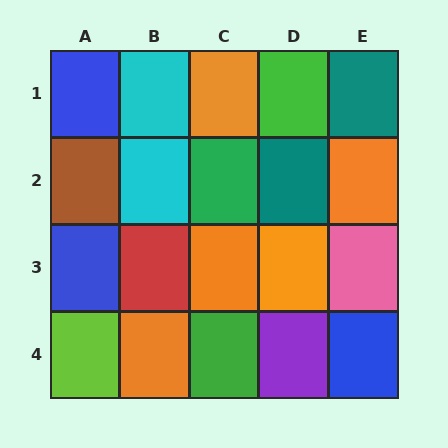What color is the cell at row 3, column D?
Orange.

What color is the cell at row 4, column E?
Blue.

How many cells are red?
1 cell is red.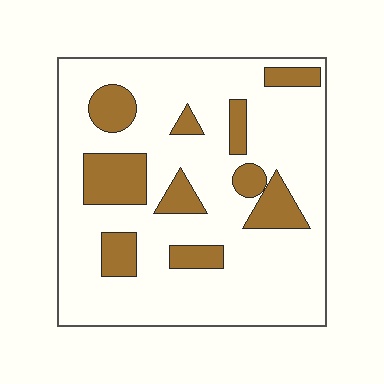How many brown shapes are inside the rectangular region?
10.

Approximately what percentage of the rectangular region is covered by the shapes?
Approximately 20%.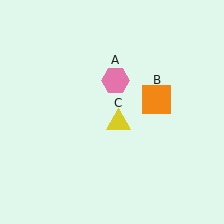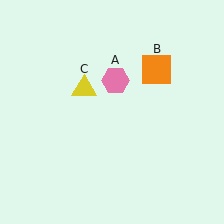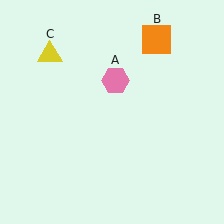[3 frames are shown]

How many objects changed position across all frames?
2 objects changed position: orange square (object B), yellow triangle (object C).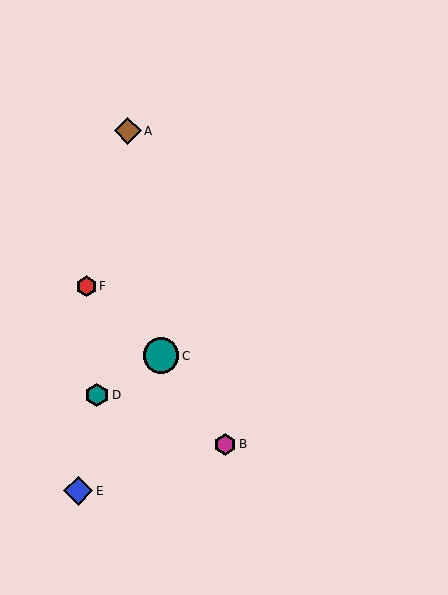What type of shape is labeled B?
Shape B is a magenta hexagon.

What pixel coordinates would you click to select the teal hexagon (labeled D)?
Click at (97, 395) to select the teal hexagon D.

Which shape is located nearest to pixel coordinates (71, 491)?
The blue diamond (labeled E) at (78, 491) is nearest to that location.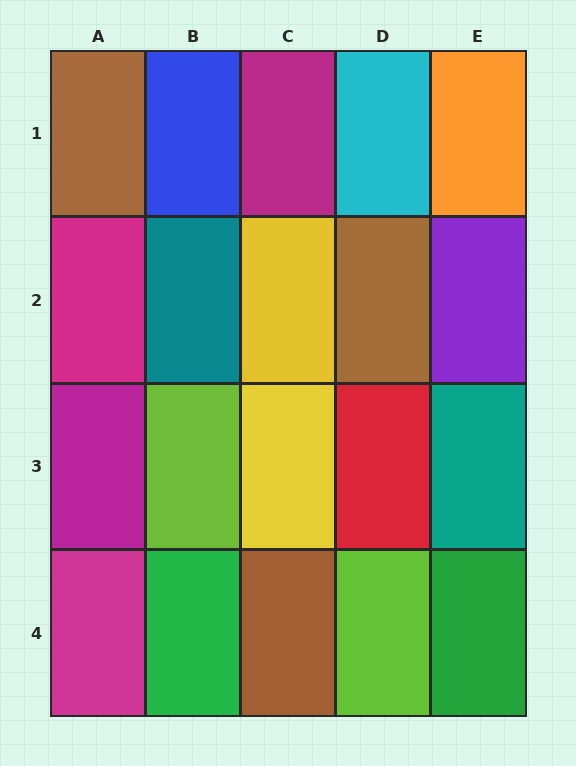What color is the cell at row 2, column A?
Magenta.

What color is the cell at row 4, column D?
Lime.